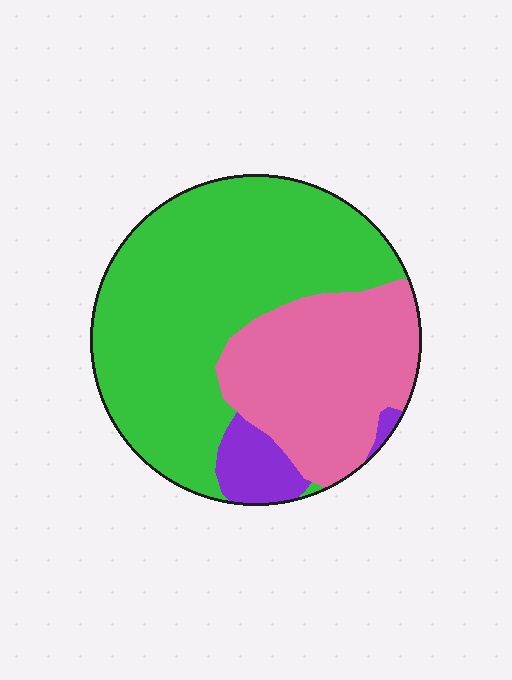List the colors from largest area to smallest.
From largest to smallest: green, pink, purple.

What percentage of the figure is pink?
Pink covers 33% of the figure.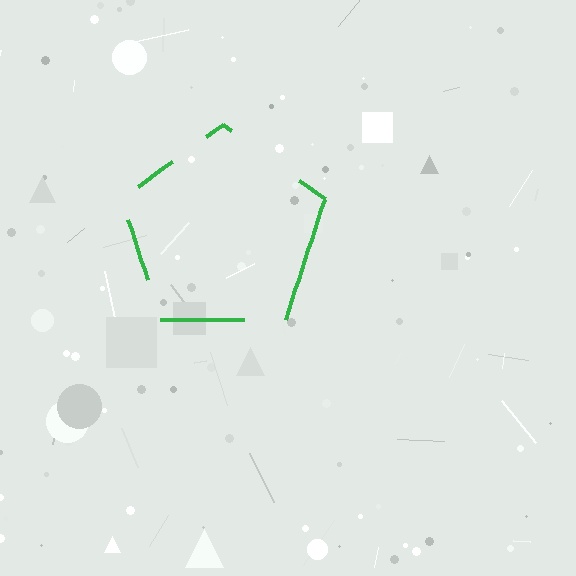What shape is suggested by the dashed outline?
The dashed outline suggests a pentagon.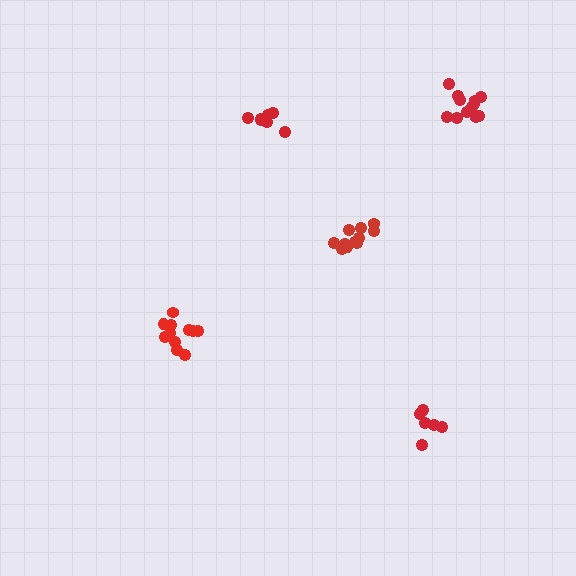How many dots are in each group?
Group 1: 7 dots, Group 2: 11 dots, Group 3: 12 dots, Group 4: 6 dots, Group 5: 11 dots (47 total).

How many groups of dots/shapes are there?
There are 5 groups.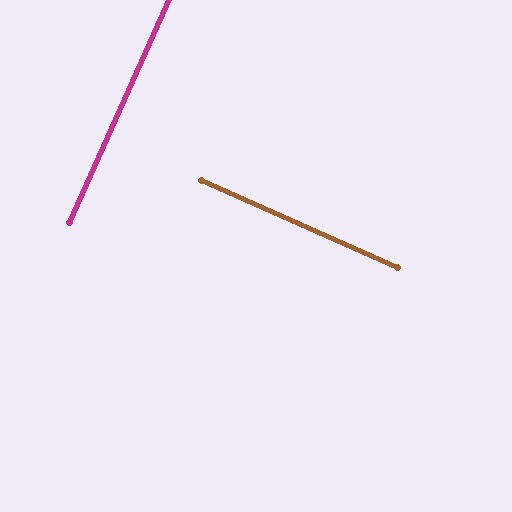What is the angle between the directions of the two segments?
Approximately 90 degrees.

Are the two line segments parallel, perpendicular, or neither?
Perpendicular — they meet at approximately 90°.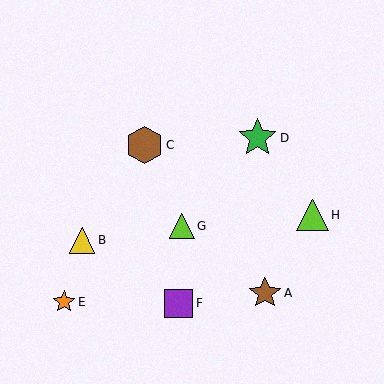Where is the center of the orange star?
The center of the orange star is at (64, 302).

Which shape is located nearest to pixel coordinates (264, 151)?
The green star (labeled D) at (258, 138) is nearest to that location.